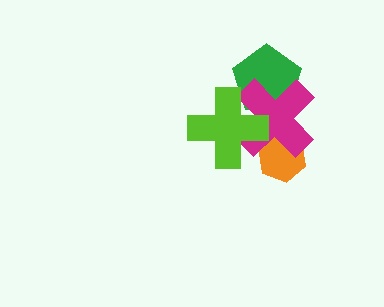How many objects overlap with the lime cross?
2 objects overlap with the lime cross.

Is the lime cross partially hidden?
No, no other shape covers it.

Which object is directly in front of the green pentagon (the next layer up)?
The magenta cross is directly in front of the green pentagon.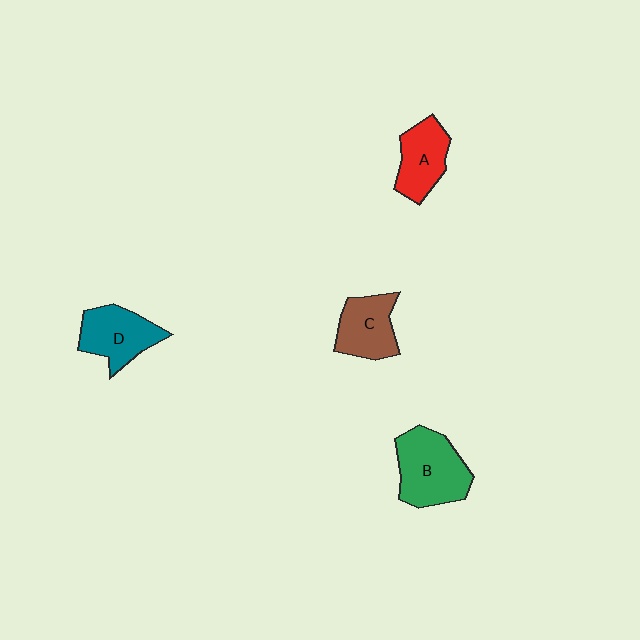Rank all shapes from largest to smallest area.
From largest to smallest: B (green), D (teal), C (brown), A (red).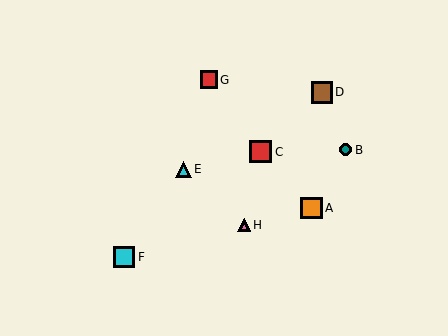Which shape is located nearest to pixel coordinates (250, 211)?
The pink triangle (labeled H) at (244, 225) is nearest to that location.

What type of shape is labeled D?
Shape D is a brown square.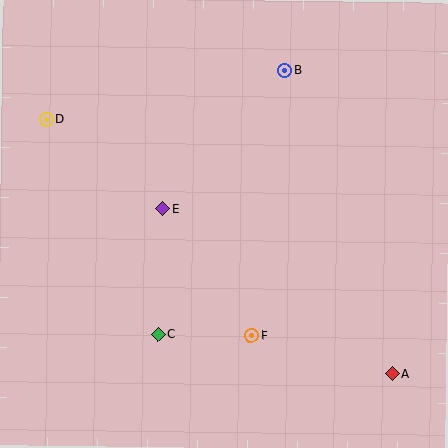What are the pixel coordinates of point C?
Point C is at (158, 334).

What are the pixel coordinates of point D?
Point D is at (47, 119).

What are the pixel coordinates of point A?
Point A is at (392, 374).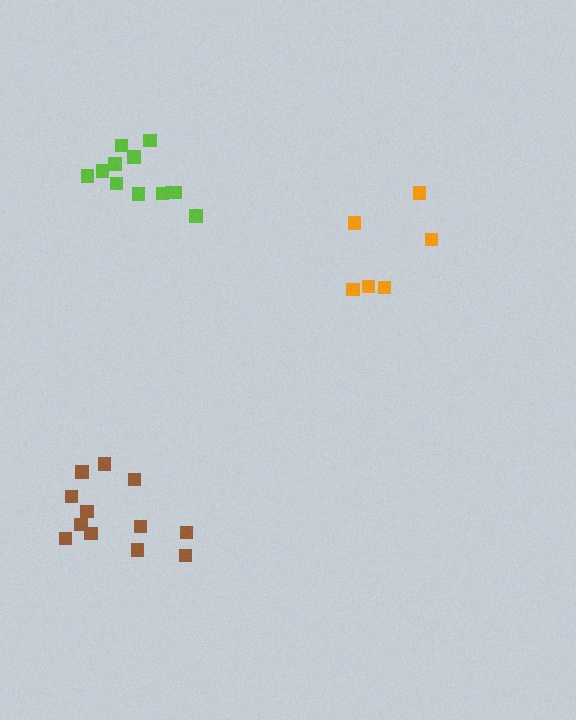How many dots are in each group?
Group 1: 12 dots, Group 2: 6 dots, Group 3: 12 dots (30 total).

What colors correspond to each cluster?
The clusters are colored: brown, orange, lime.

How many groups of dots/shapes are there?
There are 3 groups.